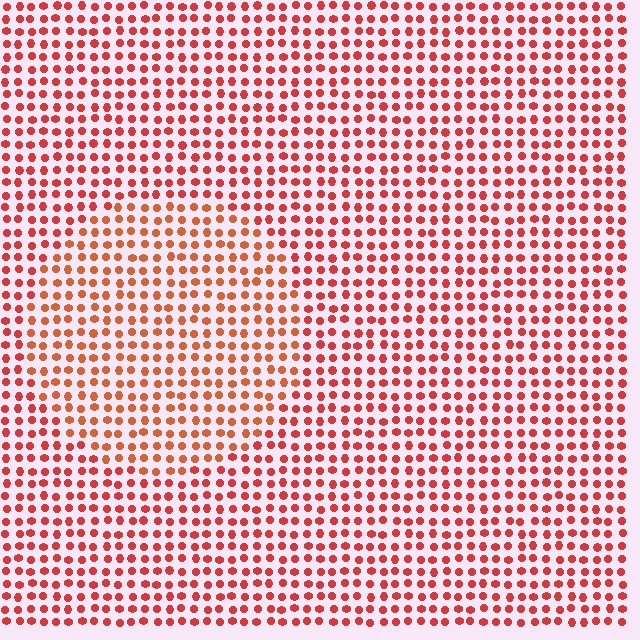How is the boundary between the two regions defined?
The boundary is defined purely by a slight shift in hue (about 18 degrees). Spacing, size, and orientation are identical on both sides.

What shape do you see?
I see a circle.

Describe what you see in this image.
The image is filled with small red elements in a uniform arrangement. A circle-shaped region is visible where the elements are tinted to a slightly different hue, forming a subtle color boundary.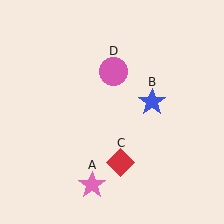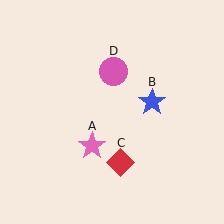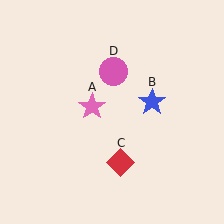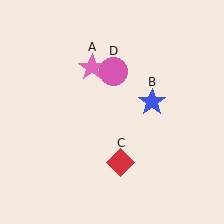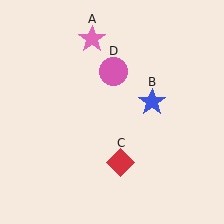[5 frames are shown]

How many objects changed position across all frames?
1 object changed position: pink star (object A).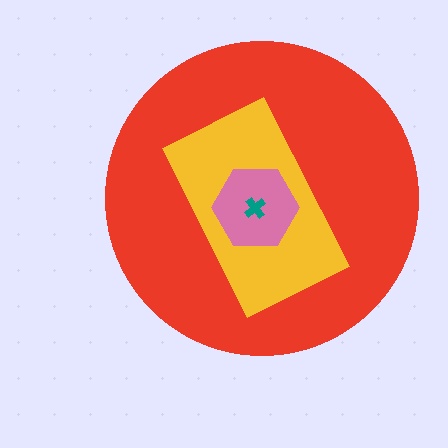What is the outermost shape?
The red circle.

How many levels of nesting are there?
4.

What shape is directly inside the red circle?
The yellow rectangle.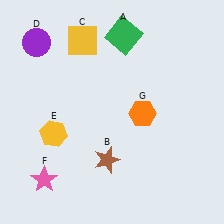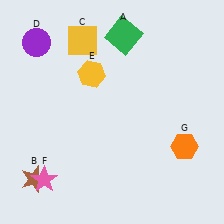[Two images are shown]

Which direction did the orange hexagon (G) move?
The orange hexagon (G) moved right.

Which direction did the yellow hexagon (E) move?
The yellow hexagon (E) moved up.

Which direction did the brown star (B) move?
The brown star (B) moved left.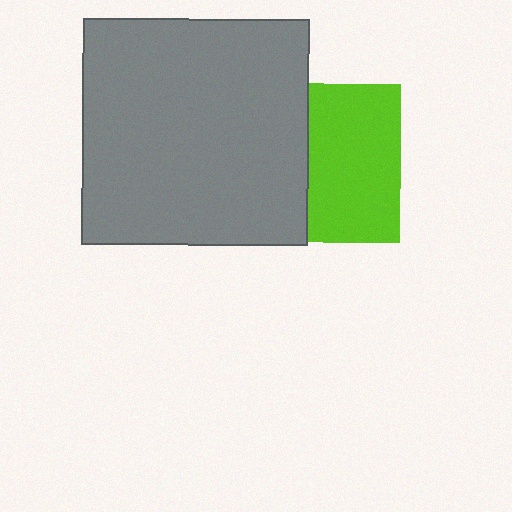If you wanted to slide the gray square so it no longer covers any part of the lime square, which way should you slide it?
Slide it left — that is the most direct way to separate the two shapes.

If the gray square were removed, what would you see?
You would see the complete lime square.